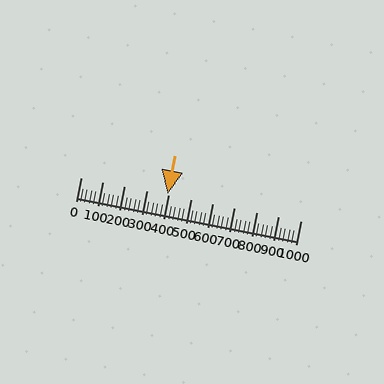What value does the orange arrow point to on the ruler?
The orange arrow points to approximately 393.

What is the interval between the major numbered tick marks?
The major tick marks are spaced 100 units apart.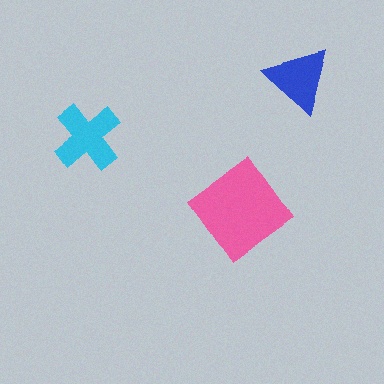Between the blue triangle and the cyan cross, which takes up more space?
The cyan cross.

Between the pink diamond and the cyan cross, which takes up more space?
The pink diamond.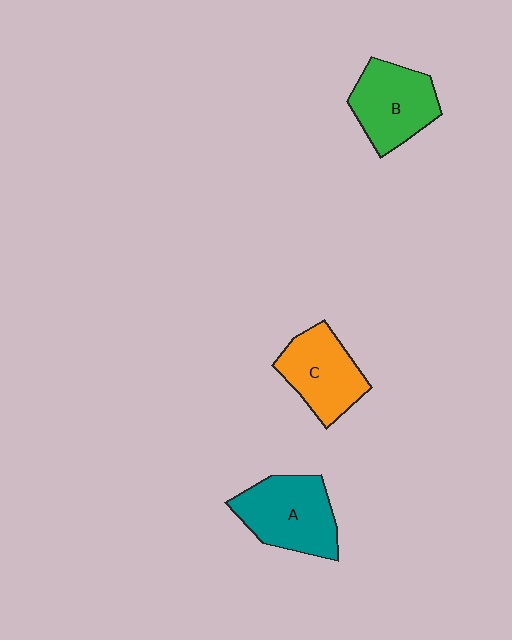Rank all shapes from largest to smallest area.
From largest to smallest: A (teal), B (green), C (orange).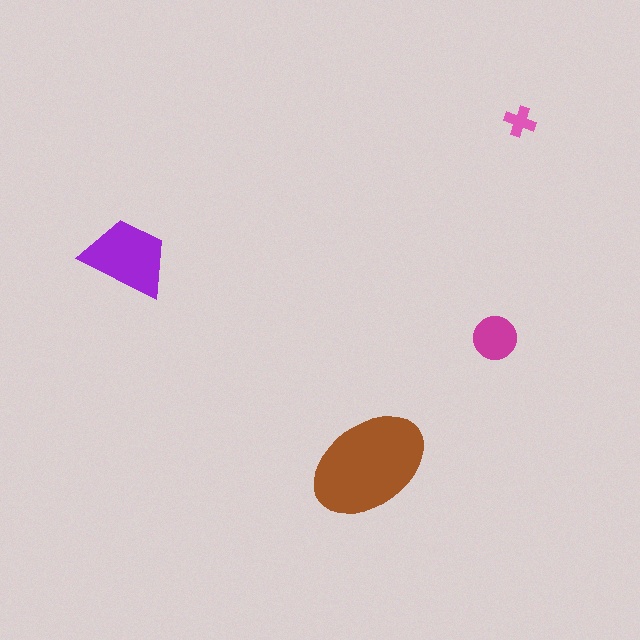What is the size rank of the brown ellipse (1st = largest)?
1st.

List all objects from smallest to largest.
The pink cross, the magenta circle, the purple trapezoid, the brown ellipse.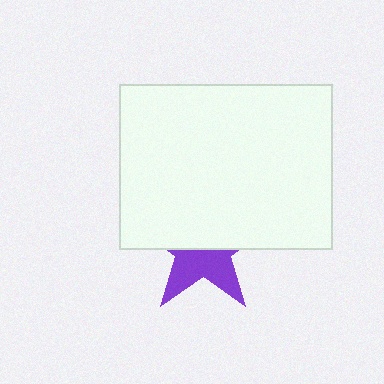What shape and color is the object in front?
The object in front is a white rectangle.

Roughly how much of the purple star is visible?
A small part of it is visible (roughly 44%).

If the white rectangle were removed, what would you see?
You would see the complete purple star.